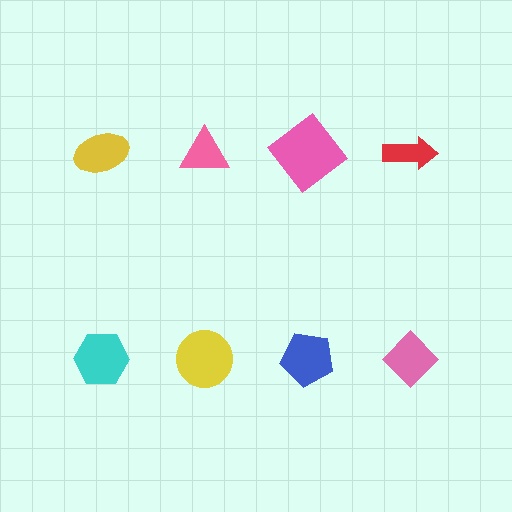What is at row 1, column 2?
A pink triangle.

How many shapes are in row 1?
4 shapes.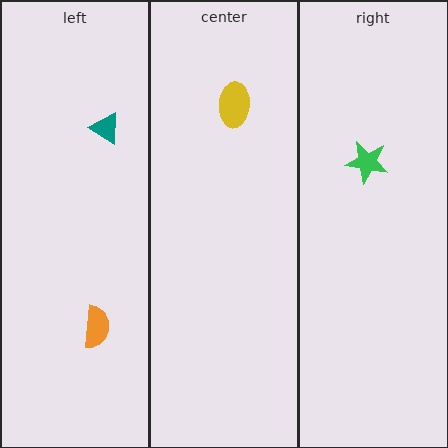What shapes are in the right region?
The green star.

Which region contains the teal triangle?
The left region.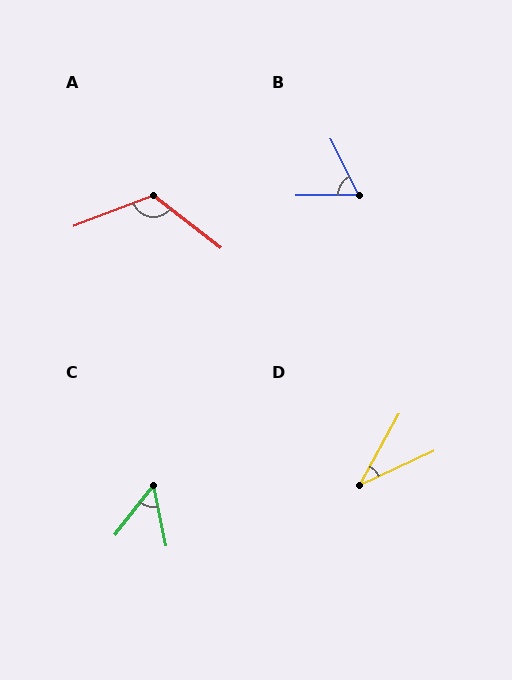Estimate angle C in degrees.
Approximately 49 degrees.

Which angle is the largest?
A, at approximately 121 degrees.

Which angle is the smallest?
D, at approximately 36 degrees.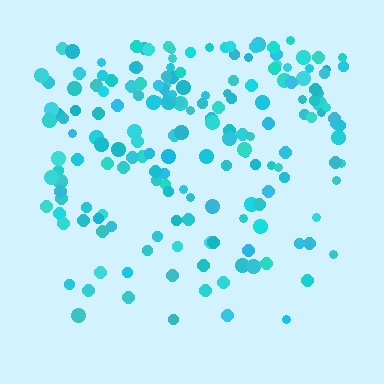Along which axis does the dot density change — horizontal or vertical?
Vertical.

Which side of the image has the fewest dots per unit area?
The bottom.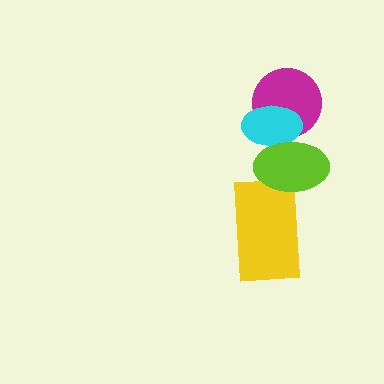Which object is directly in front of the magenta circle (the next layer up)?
The cyan ellipse is directly in front of the magenta circle.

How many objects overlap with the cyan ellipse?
2 objects overlap with the cyan ellipse.